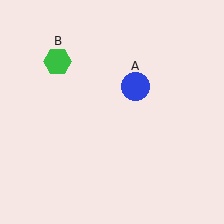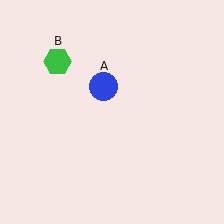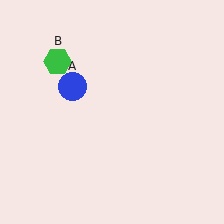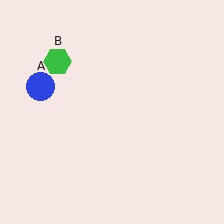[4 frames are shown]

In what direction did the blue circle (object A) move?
The blue circle (object A) moved left.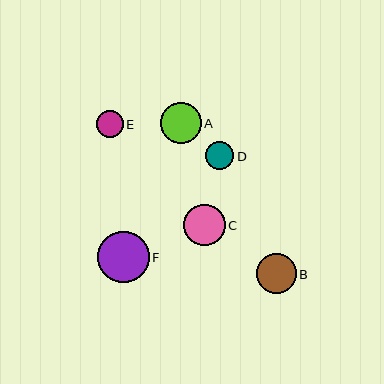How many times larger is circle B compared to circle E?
Circle B is approximately 1.5 times the size of circle E.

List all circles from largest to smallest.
From largest to smallest: F, C, B, A, D, E.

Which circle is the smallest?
Circle E is the smallest with a size of approximately 26 pixels.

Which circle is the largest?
Circle F is the largest with a size of approximately 51 pixels.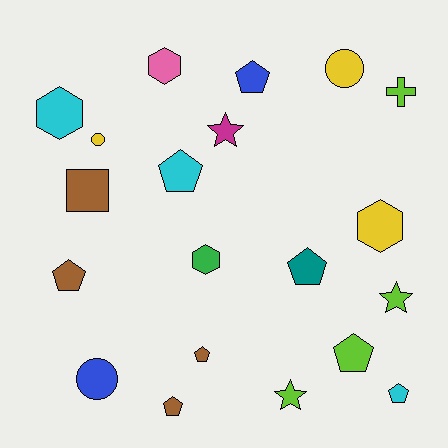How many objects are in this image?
There are 20 objects.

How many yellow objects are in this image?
There are 3 yellow objects.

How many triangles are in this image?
There are no triangles.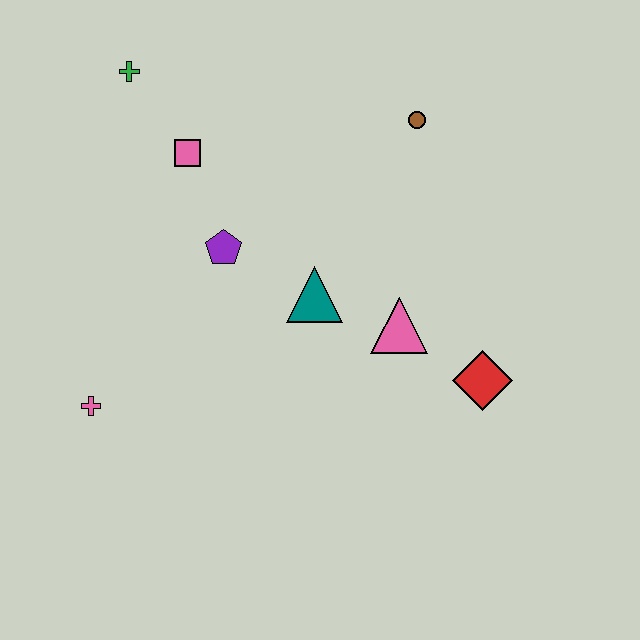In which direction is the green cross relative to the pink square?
The green cross is above the pink square.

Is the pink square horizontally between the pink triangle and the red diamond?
No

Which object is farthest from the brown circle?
The pink cross is farthest from the brown circle.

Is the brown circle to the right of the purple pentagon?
Yes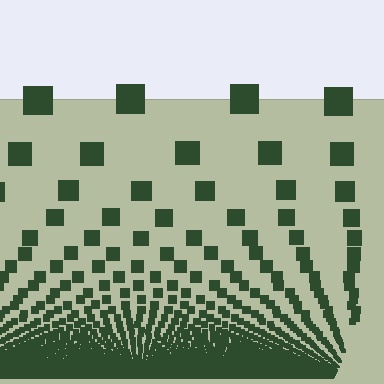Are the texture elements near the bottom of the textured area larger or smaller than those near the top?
Smaller. The gradient is inverted — elements near the bottom are smaller and denser.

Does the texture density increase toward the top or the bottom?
Density increases toward the bottom.